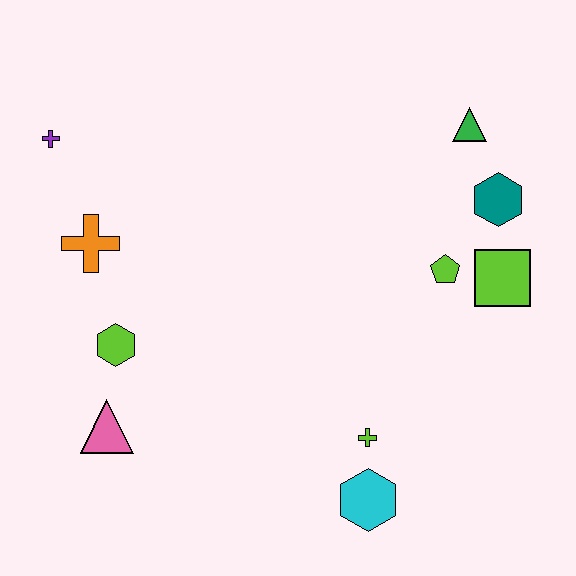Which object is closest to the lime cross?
The cyan hexagon is closest to the lime cross.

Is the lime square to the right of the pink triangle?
Yes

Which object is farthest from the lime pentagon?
The purple cross is farthest from the lime pentagon.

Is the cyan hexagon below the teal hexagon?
Yes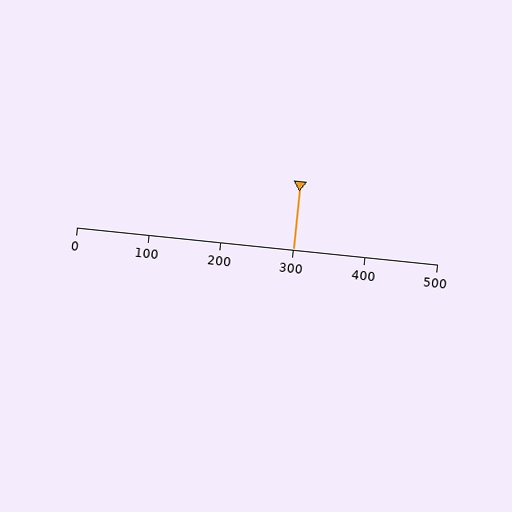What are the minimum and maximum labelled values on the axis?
The axis runs from 0 to 500.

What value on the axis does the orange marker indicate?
The marker indicates approximately 300.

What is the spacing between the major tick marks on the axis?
The major ticks are spaced 100 apart.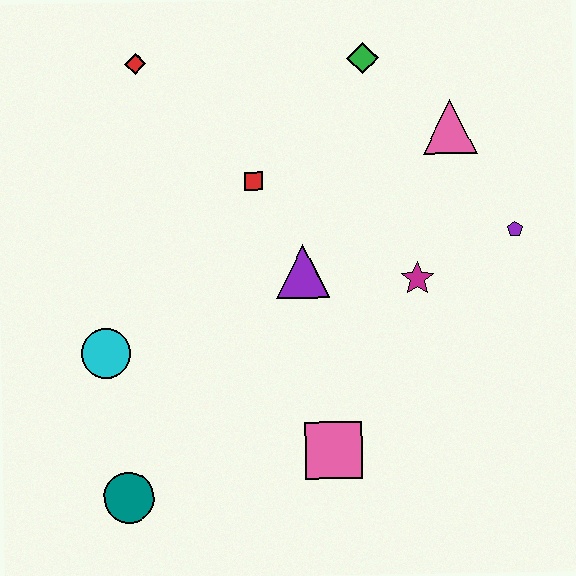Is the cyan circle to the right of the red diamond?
No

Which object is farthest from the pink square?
The red diamond is farthest from the pink square.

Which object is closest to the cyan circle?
The teal circle is closest to the cyan circle.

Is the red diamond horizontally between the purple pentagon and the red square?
No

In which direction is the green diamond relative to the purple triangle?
The green diamond is above the purple triangle.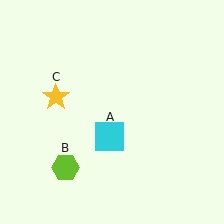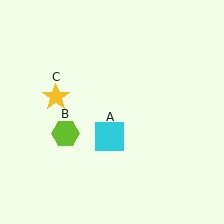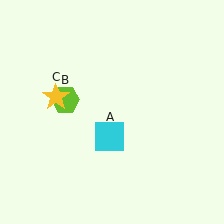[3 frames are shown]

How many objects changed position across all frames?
1 object changed position: lime hexagon (object B).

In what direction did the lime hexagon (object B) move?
The lime hexagon (object B) moved up.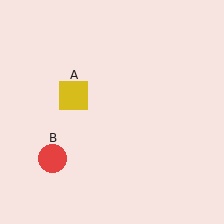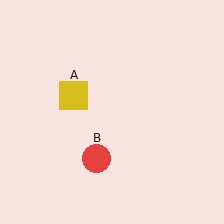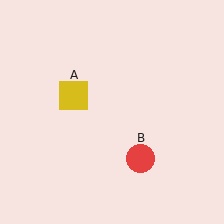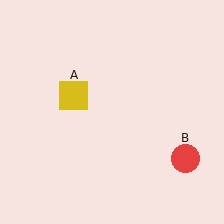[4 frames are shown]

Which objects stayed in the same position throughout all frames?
Yellow square (object A) remained stationary.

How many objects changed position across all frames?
1 object changed position: red circle (object B).